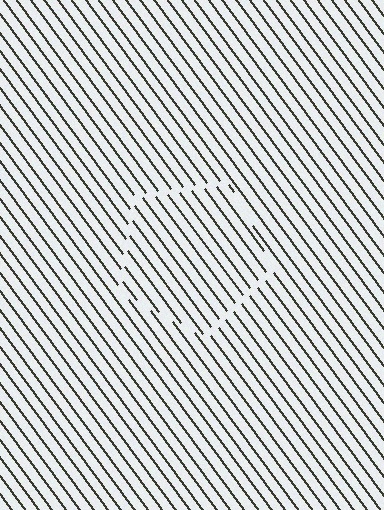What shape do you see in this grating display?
An illusory pentagon. The interior of the shape contains the same grating, shifted by half a period — the contour is defined by the phase discontinuity where line-ends from the inner and outer gratings abut.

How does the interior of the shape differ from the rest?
The interior of the shape contains the same grating, shifted by half a period — the contour is defined by the phase discontinuity where line-ends from the inner and outer gratings abut.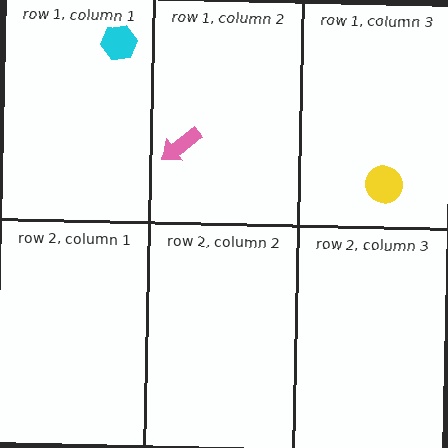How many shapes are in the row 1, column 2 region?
1.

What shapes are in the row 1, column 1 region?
The cyan hexagon.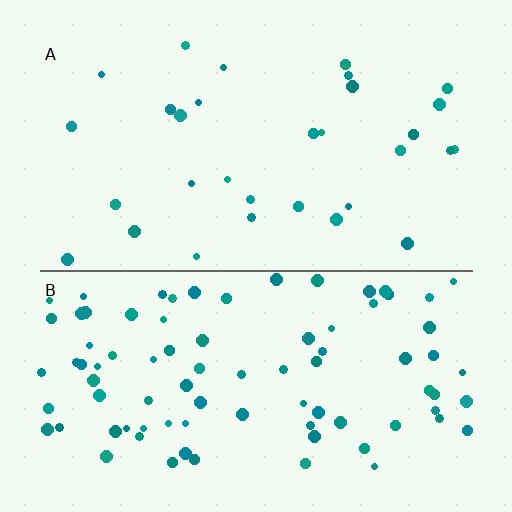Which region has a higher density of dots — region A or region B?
B (the bottom).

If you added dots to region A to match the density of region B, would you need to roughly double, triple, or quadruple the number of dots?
Approximately triple.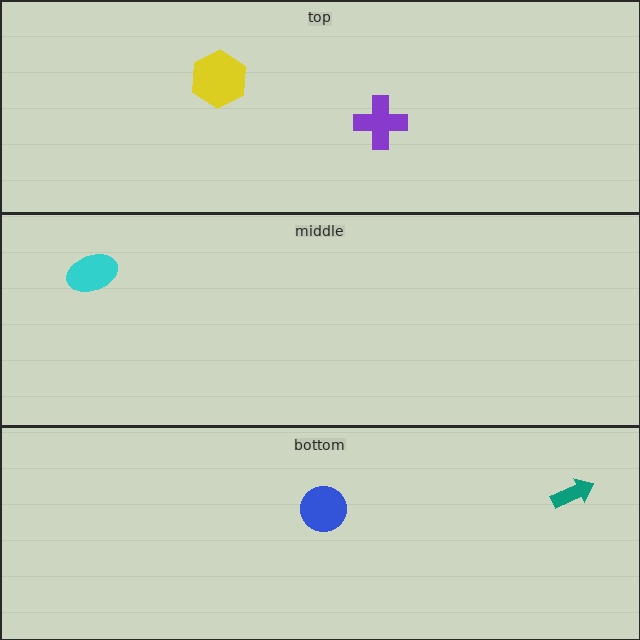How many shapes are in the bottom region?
2.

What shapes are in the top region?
The yellow hexagon, the purple cross.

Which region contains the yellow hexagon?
The top region.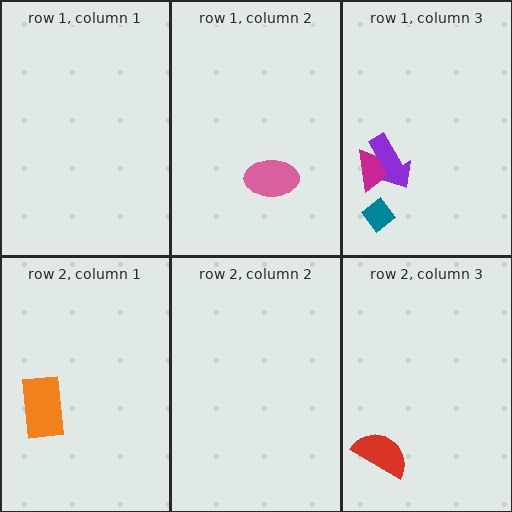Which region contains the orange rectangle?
The row 2, column 1 region.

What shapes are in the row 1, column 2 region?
The pink ellipse.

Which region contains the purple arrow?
The row 1, column 3 region.